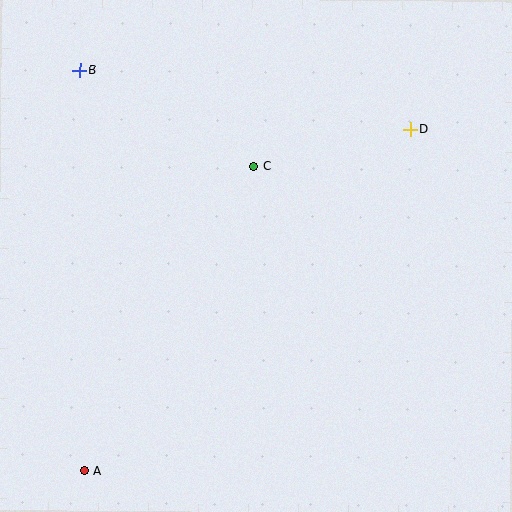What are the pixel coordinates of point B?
Point B is at (80, 70).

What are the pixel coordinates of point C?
Point C is at (253, 166).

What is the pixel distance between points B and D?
The distance between B and D is 336 pixels.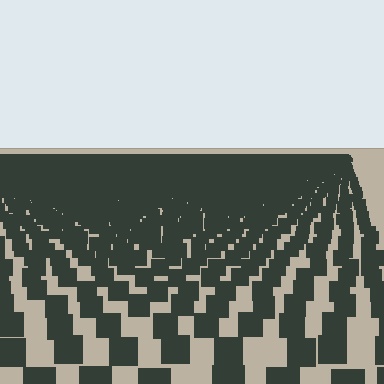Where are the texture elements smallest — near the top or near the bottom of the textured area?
Near the top.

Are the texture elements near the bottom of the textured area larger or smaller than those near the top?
Larger. Near the bottom, elements are closer to the viewer and appear at a bigger on-screen size.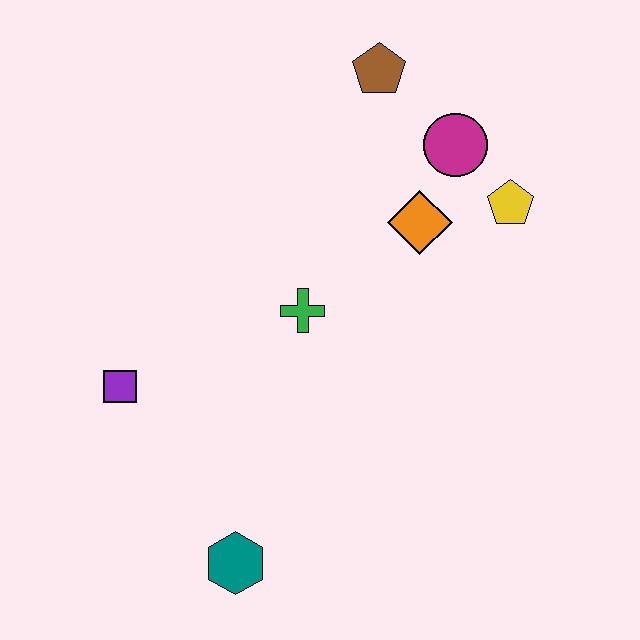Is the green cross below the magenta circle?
Yes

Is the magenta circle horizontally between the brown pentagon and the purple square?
No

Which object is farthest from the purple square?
The yellow pentagon is farthest from the purple square.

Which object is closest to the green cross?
The orange diamond is closest to the green cross.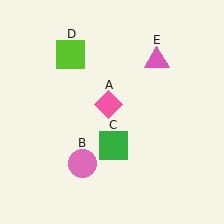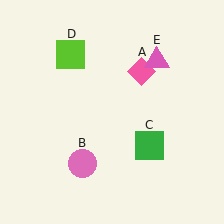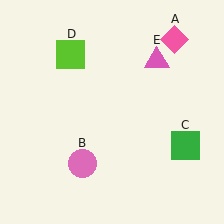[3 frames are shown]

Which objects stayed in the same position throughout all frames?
Pink circle (object B) and lime square (object D) and pink triangle (object E) remained stationary.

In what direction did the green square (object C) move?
The green square (object C) moved right.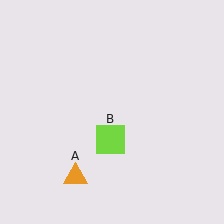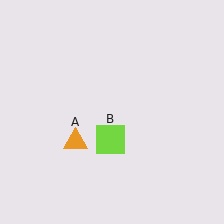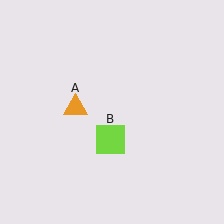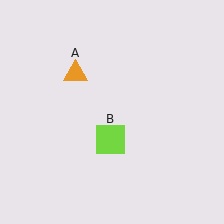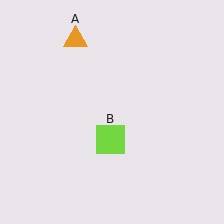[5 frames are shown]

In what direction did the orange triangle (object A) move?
The orange triangle (object A) moved up.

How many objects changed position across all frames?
1 object changed position: orange triangle (object A).